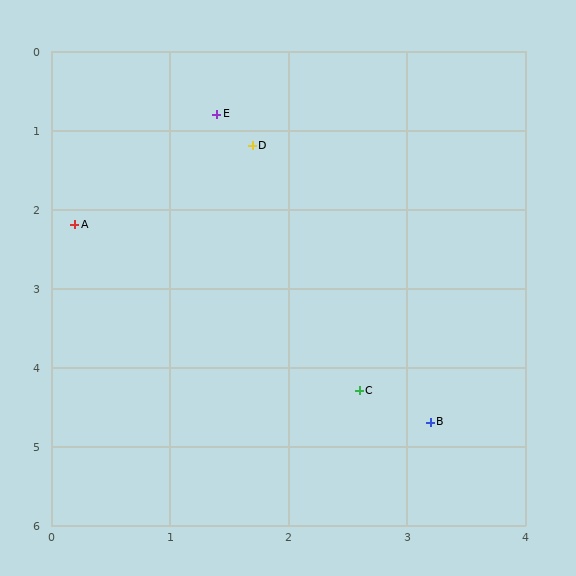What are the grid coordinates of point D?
Point D is at approximately (1.7, 1.2).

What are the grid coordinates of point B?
Point B is at approximately (3.2, 4.7).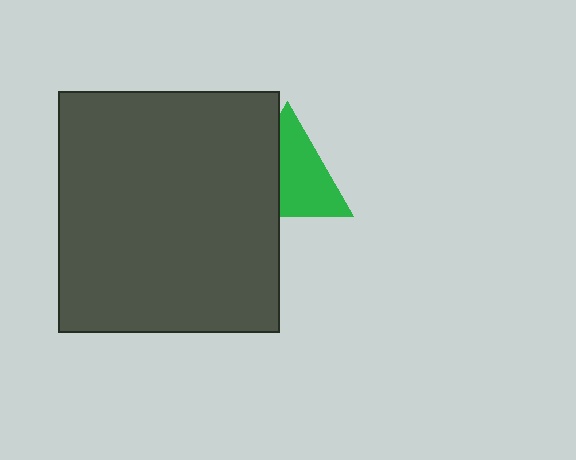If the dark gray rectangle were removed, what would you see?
You would see the complete green triangle.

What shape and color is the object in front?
The object in front is a dark gray rectangle.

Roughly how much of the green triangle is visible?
About half of it is visible (roughly 61%).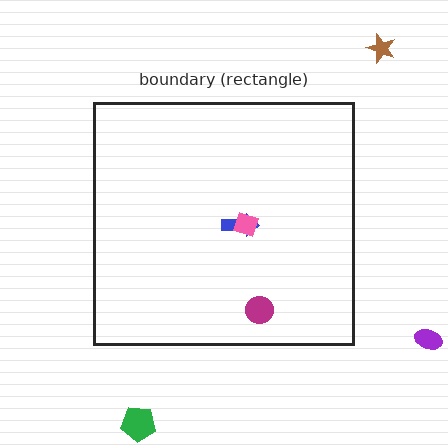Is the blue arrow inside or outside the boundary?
Inside.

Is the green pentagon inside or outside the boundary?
Outside.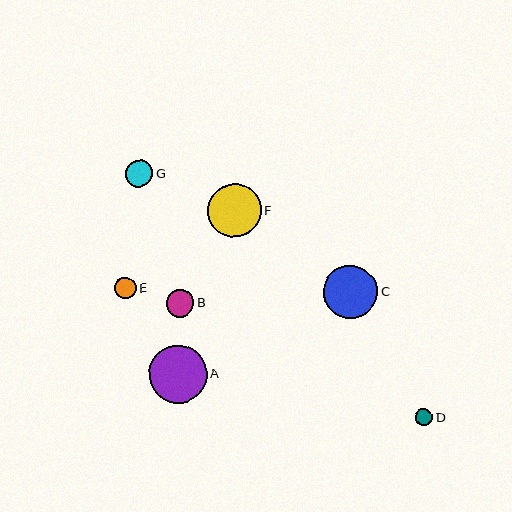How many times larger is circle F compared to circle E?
Circle F is approximately 2.5 times the size of circle E.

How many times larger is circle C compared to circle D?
Circle C is approximately 3.2 times the size of circle D.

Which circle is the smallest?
Circle D is the smallest with a size of approximately 17 pixels.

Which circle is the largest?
Circle A is the largest with a size of approximately 58 pixels.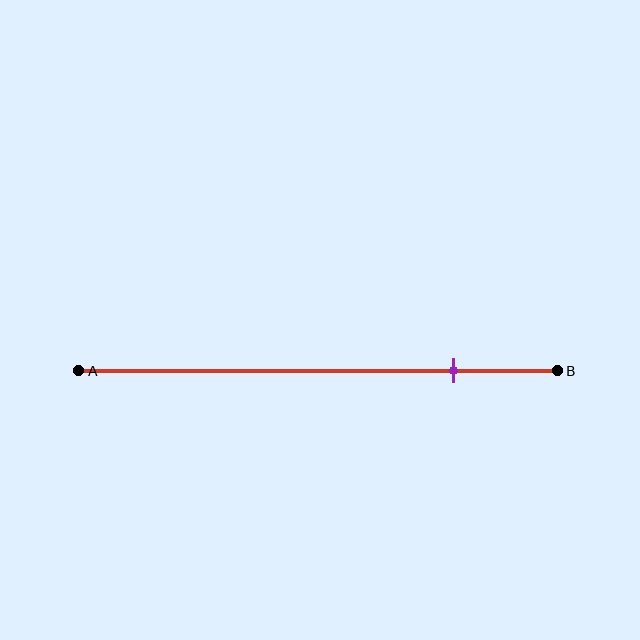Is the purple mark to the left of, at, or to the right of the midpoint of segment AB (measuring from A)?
The purple mark is to the right of the midpoint of segment AB.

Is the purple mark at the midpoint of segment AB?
No, the mark is at about 80% from A, not at the 50% midpoint.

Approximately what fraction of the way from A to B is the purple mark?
The purple mark is approximately 80% of the way from A to B.